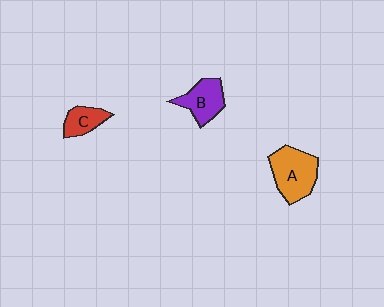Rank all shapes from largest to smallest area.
From largest to smallest: A (orange), B (purple), C (red).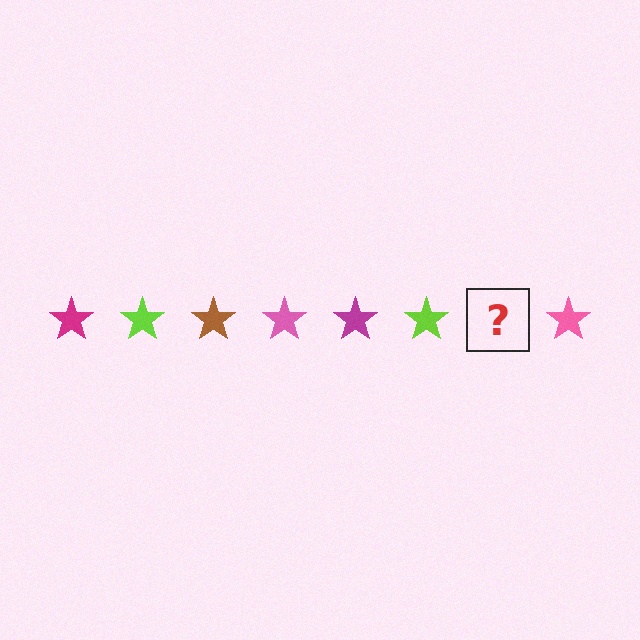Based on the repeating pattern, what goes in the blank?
The blank should be a brown star.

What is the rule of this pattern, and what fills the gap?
The rule is that the pattern cycles through magenta, lime, brown, pink stars. The gap should be filled with a brown star.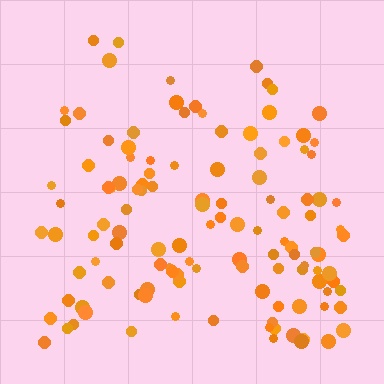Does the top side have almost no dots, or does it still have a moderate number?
Still a moderate number, just noticeably fewer than the bottom.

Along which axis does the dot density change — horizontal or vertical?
Vertical.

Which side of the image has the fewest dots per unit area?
The top.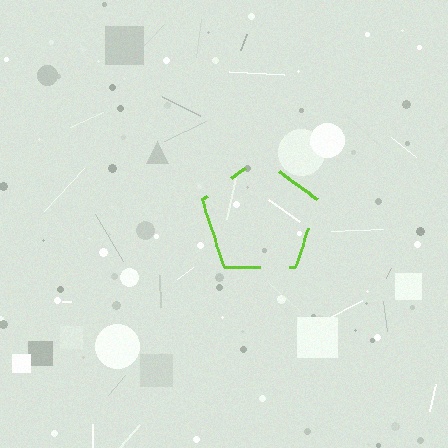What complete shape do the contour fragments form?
The contour fragments form a pentagon.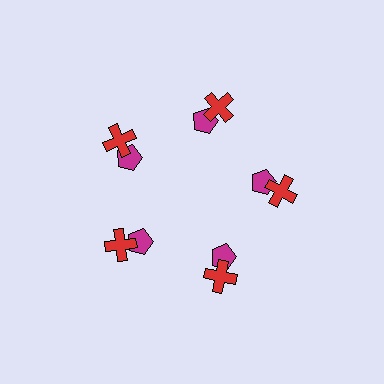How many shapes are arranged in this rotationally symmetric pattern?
There are 10 shapes, arranged in 5 groups of 2.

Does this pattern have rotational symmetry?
Yes, this pattern has 5-fold rotational symmetry. It looks the same after rotating 72 degrees around the center.